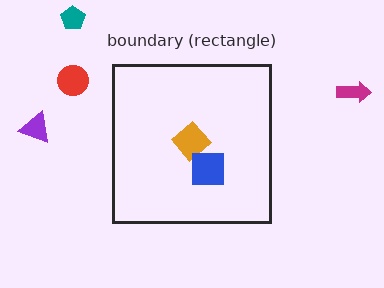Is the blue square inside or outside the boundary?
Inside.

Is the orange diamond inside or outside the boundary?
Inside.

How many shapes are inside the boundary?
2 inside, 4 outside.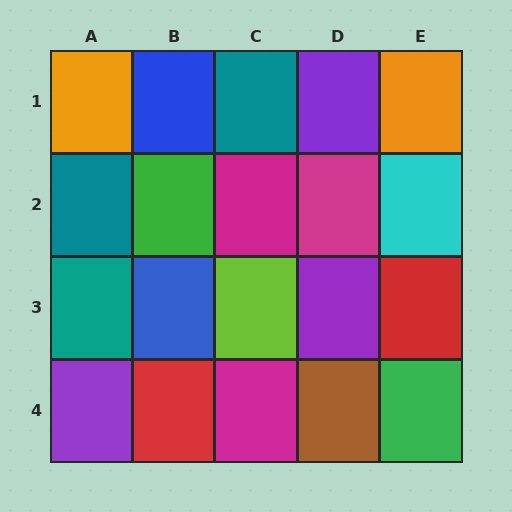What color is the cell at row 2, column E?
Cyan.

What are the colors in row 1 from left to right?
Orange, blue, teal, purple, orange.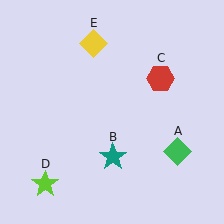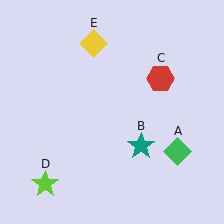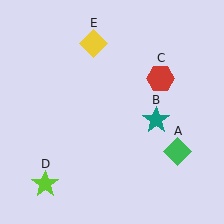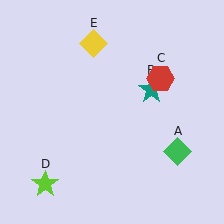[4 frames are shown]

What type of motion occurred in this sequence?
The teal star (object B) rotated counterclockwise around the center of the scene.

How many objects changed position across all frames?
1 object changed position: teal star (object B).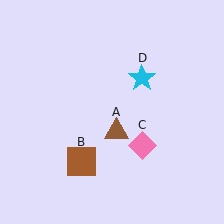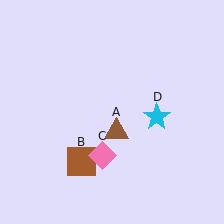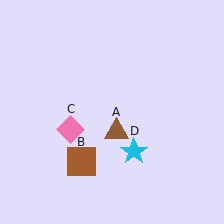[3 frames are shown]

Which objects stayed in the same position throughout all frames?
Brown triangle (object A) and brown square (object B) remained stationary.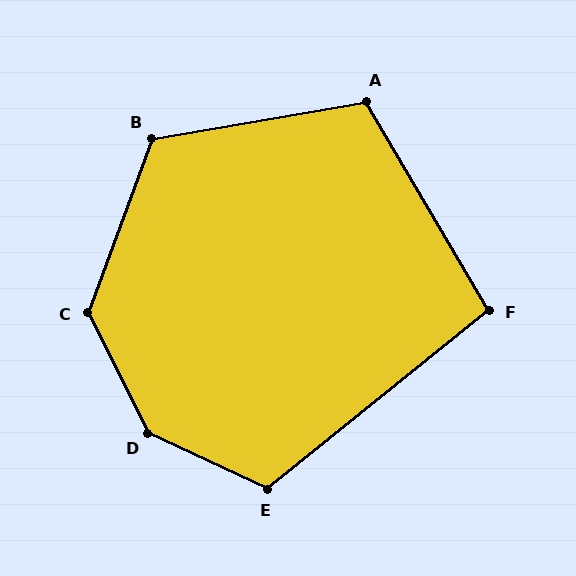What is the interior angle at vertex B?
Approximately 120 degrees (obtuse).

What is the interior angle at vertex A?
Approximately 111 degrees (obtuse).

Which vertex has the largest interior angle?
D, at approximately 141 degrees.